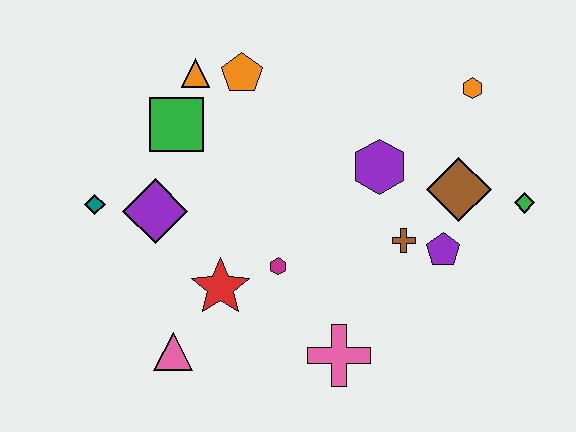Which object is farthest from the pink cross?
The orange triangle is farthest from the pink cross.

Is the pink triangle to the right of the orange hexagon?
No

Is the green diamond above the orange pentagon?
No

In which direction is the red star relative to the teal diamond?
The red star is to the right of the teal diamond.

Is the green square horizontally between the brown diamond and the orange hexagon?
No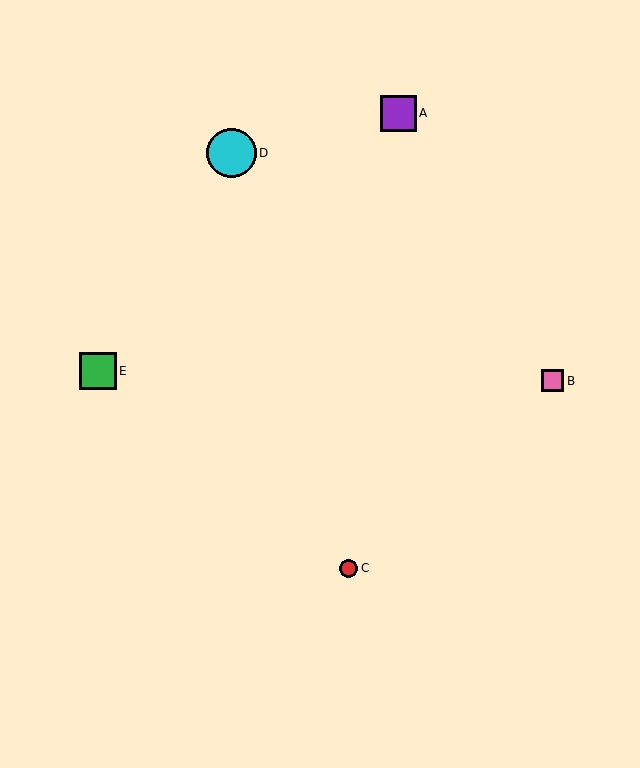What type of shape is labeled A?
Shape A is a purple square.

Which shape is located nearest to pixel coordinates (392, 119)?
The purple square (labeled A) at (399, 113) is nearest to that location.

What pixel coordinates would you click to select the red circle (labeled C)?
Click at (349, 568) to select the red circle C.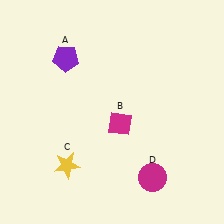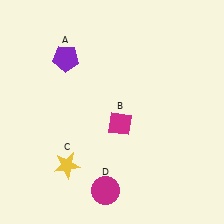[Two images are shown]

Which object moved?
The magenta circle (D) moved left.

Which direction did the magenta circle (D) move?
The magenta circle (D) moved left.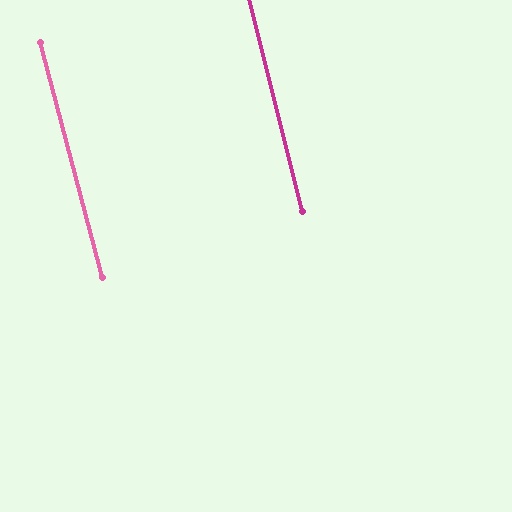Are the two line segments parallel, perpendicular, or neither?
Parallel — their directions differ by only 0.8°.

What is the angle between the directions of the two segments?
Approximately 1 degree.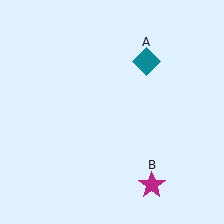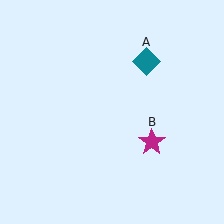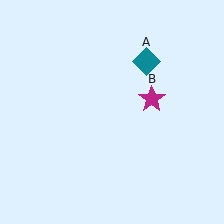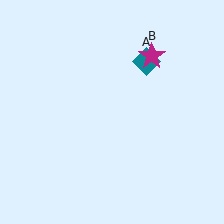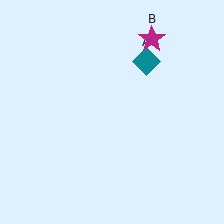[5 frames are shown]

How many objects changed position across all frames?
1 object changed position: magenta star (object B).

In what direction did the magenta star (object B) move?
The magenta star (object B) moved up.